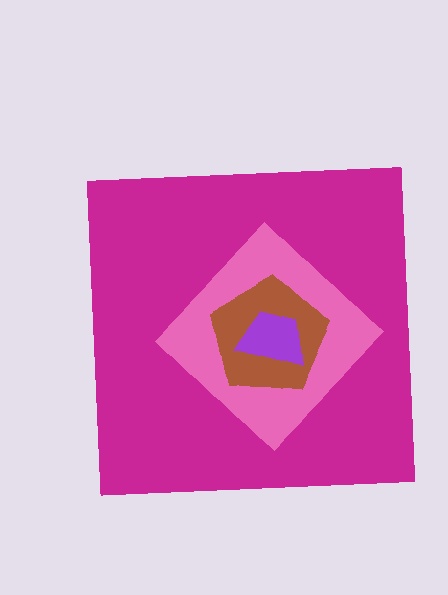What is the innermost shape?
The purple trapezoid.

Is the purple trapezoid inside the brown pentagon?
Yes.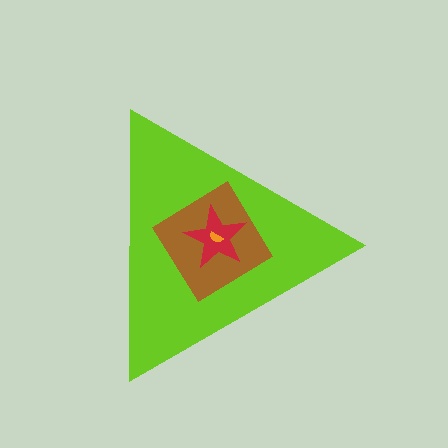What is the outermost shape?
The lime triangle.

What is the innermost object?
The orange semicircle.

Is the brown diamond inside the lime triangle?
Yes.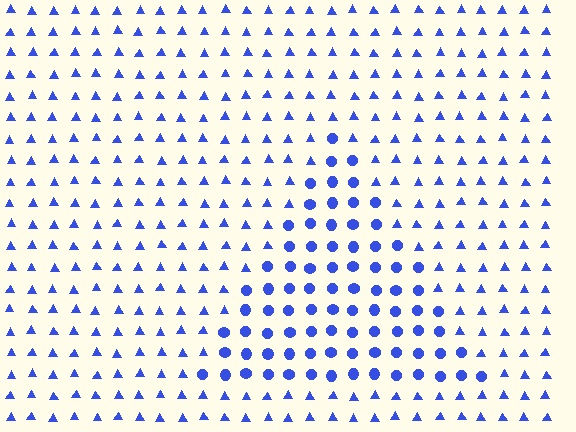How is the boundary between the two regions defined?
The boundary is defined by a change in element shape: circles inside vs. triangles outside. All elements share the same color and spacing.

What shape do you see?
I see a triangle.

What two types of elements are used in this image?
The image uses circles inside the triangle region and triangles outside it.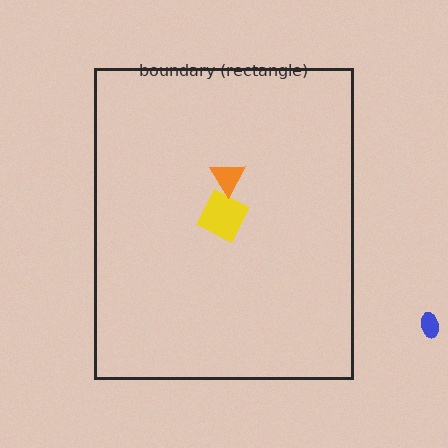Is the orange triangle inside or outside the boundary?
Inside.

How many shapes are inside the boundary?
2 inside, 1 outside.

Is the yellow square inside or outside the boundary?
Inside.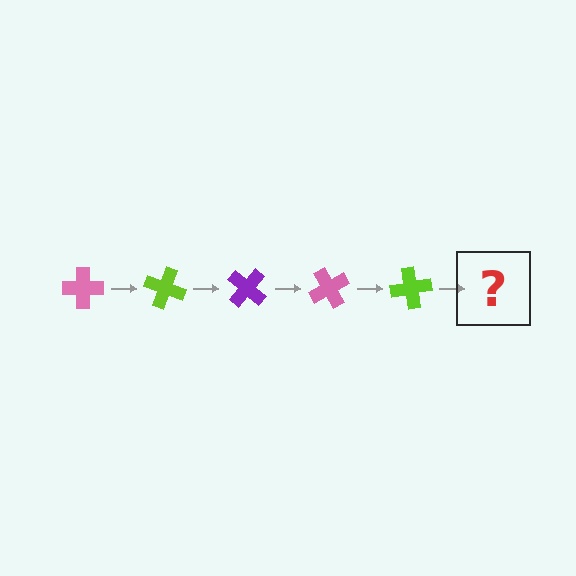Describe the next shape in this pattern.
It should be a purple cross, rotated 100 degrees from the start.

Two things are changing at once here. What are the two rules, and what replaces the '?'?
The two rules are that it rotates 20 degrees each step and the color cycles through pink, lime, and purple. The '?' should be a purple cross, rotated 100 degrees from the start.